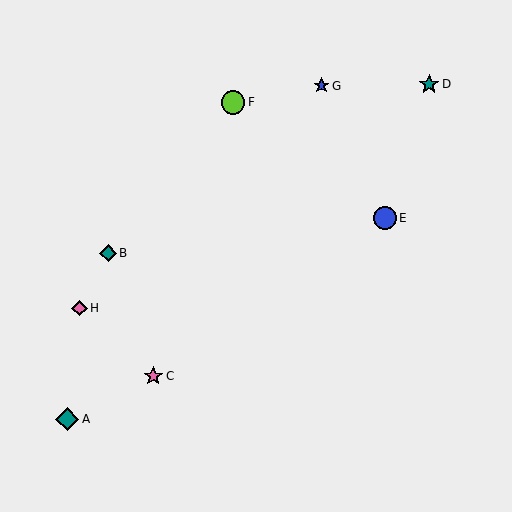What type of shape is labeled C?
Shape C is a pink star.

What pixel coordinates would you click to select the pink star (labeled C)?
Click at (153, 376) to select the pink star C.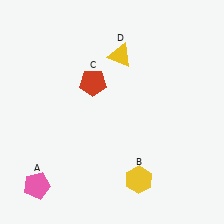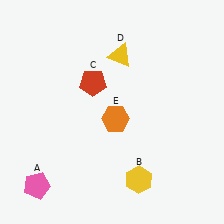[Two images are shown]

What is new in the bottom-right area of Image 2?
An orange hexagon (E) was added in the bottom-right area of Image 2.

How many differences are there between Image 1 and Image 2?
There is 1 difference between the two images.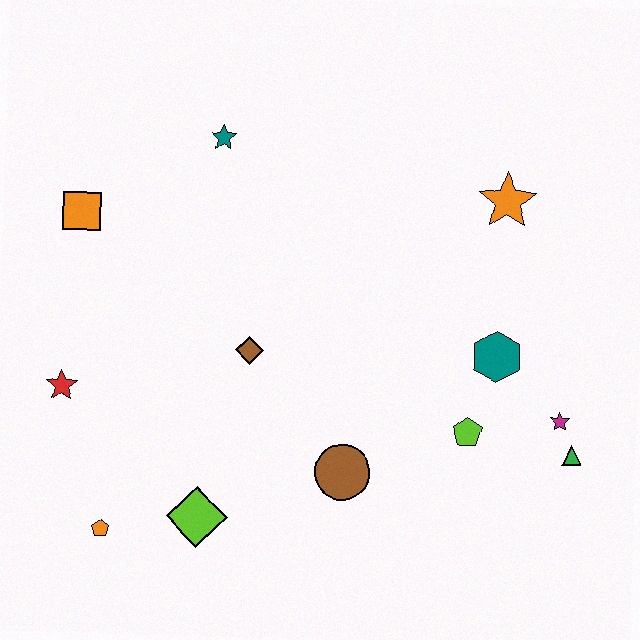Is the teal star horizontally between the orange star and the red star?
Yes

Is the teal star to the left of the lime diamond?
No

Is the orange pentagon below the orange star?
Yes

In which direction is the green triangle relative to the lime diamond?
The green triangle is to the right of the lime diamond.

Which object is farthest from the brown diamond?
The green triangle is farthest from the brown diamond.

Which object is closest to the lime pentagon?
The teal hexagon is closest to the lime pentagon.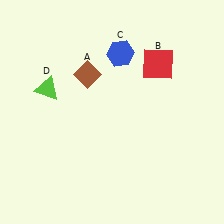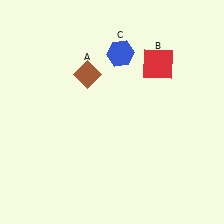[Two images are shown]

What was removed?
The lime triangle (D) was removed in Image 2.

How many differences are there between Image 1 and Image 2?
There is 1 difference between the two images.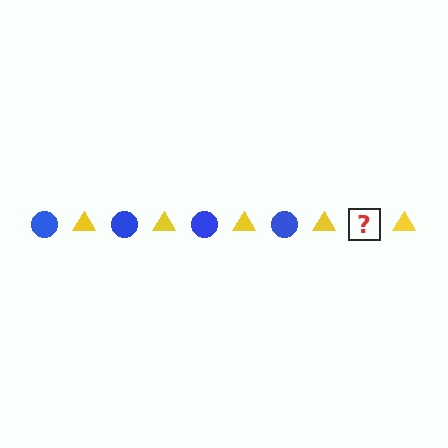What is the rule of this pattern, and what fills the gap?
The rule is that the pattern alternates between blue circle and yellow triangle. The gap should be filled with a blue circle.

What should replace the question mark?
The question mark should be replaced with a blue circle.